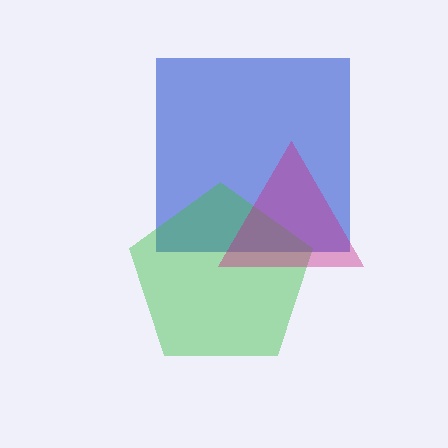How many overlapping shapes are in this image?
There are 3 overlapping shapes in the image.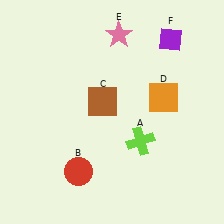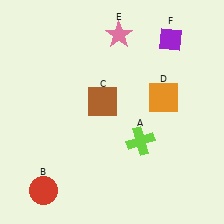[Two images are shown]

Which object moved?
The red circle (B) moved left.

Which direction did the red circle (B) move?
The red circle (B) moved left.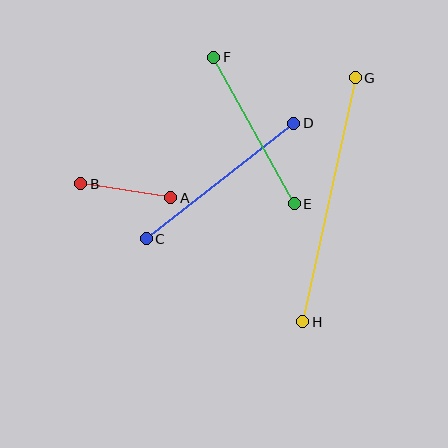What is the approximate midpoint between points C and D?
The midpoint is at approximately (220, 181) pixels.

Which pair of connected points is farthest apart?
Points G and H are farthest apart.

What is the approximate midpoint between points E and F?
The midpoint is at approximately (254, 131) pixels.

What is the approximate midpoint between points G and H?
The midpoint is at approximately (329, 200) pixels.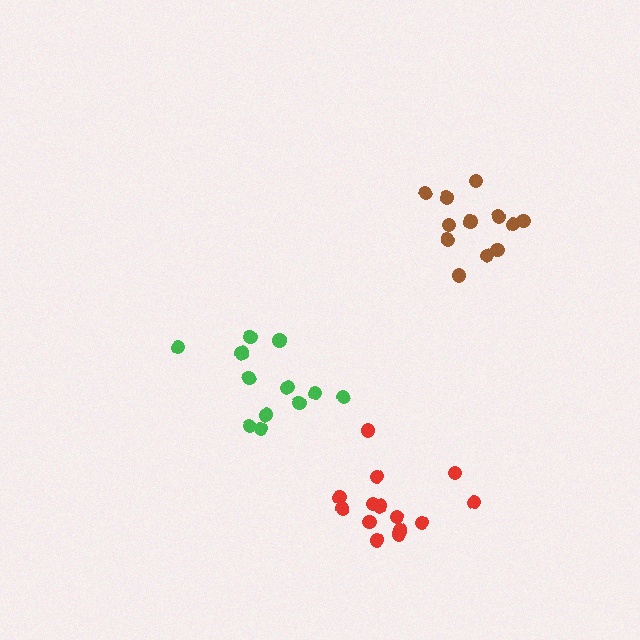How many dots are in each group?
Group 1: 12 dots, Group 2: 12 dots, Group 3: 14 dots (38 total).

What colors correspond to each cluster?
The clusters are colored: green, brown, red.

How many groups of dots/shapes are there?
There are 3 groups.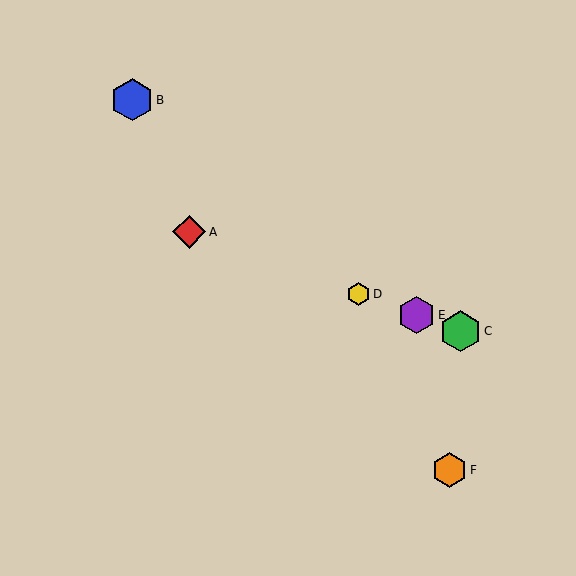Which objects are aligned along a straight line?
Objects A, C, D, E are aligned along a straight line.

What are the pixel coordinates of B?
Object B is at (132, 100).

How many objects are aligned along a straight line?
4 objects (A, C, D, E) are aligned along a straight line.